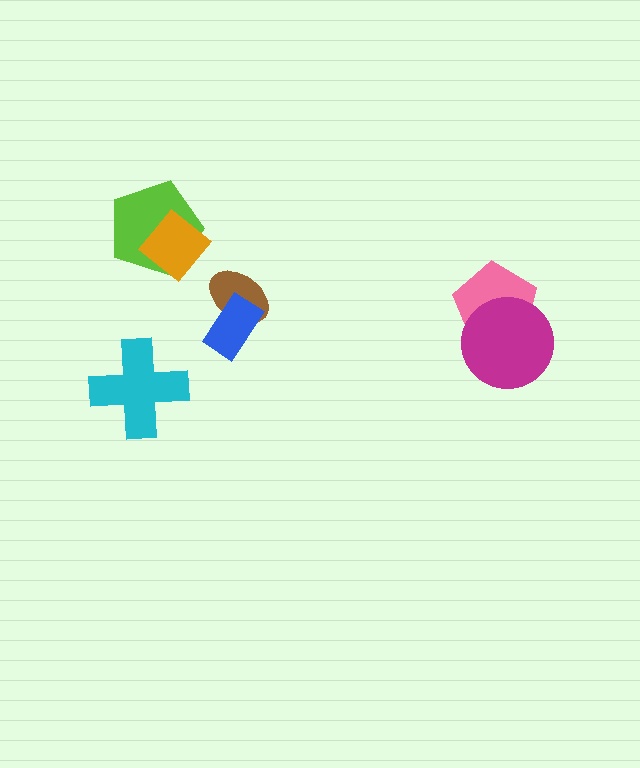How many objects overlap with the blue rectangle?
1 object overlaps with the blue rectangle.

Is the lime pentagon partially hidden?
Yes, it is partially covered by another shape.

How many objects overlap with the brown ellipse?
1 object overlaps with the brown ellipse.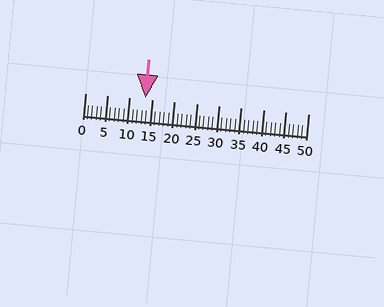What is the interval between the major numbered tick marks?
The major tick marks are spaced 5 units apart.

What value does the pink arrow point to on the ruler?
The pink arrow points to approximately 14.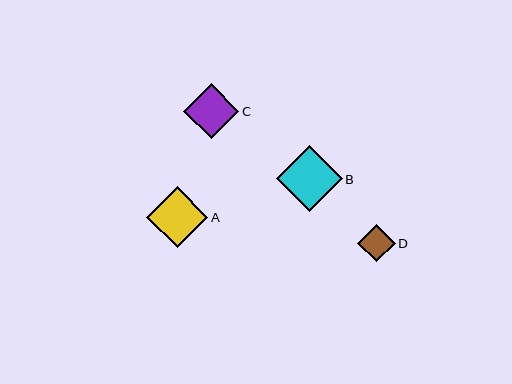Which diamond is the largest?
Diamond B is the largest with a size of approximately 66 pixels.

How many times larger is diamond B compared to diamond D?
Diamond B is approximately 1.8 times the size of diamond D.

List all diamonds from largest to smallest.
From largest to smallest: B, A, C, D.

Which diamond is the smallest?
Diamond D is the smallest with a size of approximately 37 pixels.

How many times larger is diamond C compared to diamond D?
Diamond C is approximately 1.5 times the size of diamond D.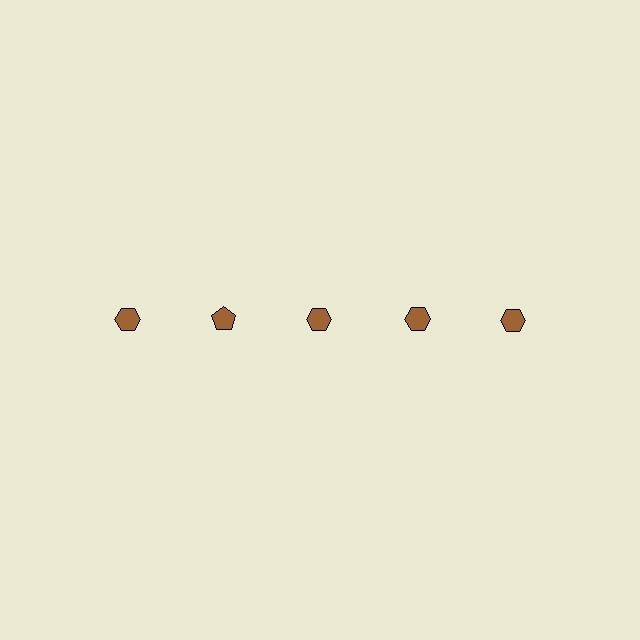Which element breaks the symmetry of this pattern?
The brown pentagon in the top row, second from left column breaks the symmetry. All other shapes are brown hexagons.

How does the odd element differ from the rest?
It has a different shape: pentagon instead of hexagon.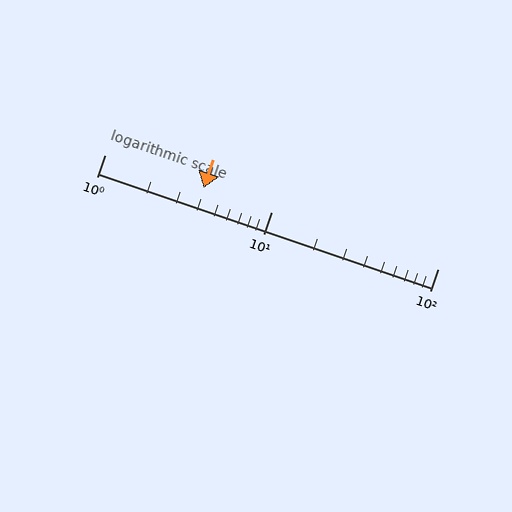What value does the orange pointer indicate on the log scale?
The pointer indicates approximately 3.9.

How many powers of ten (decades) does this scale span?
The scale spans 2 decades, from 1 to 100.